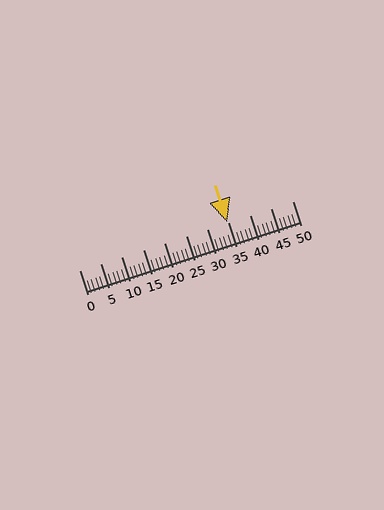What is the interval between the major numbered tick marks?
The major tick marks are spaced 5 units apart.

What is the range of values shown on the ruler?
The ruler shows values from 0 to 50.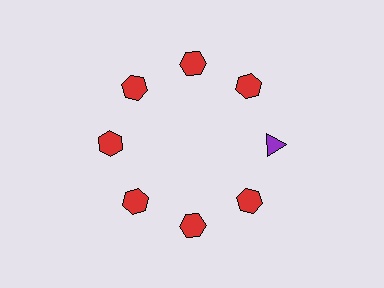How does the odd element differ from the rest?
It differs in both color (purple instead of red) and shape (triangle instead of hexagon).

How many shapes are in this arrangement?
There are 8 shapes arranged in a ring pattern.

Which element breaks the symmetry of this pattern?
The purple triangle at roughly the 3 o'clock position breaks the symmetry. All other shapes are red hexagons.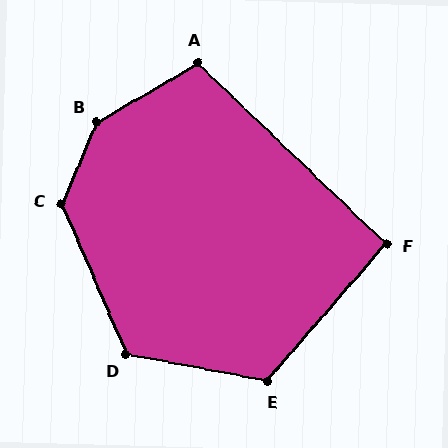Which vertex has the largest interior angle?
B, at approximately 143 degrees.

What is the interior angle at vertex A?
Approximately 106 degrees (obtuse).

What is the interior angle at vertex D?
Approximately 124 degrees (obtuse).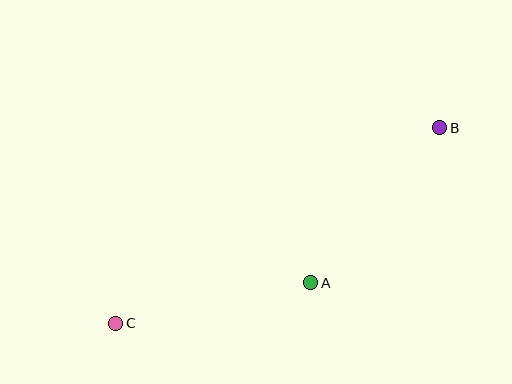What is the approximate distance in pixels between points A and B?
The distance between A and B is approximately 202 pixels.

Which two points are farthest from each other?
Points B and C are farthest from each other.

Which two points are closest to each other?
Points A and C are closest to each other.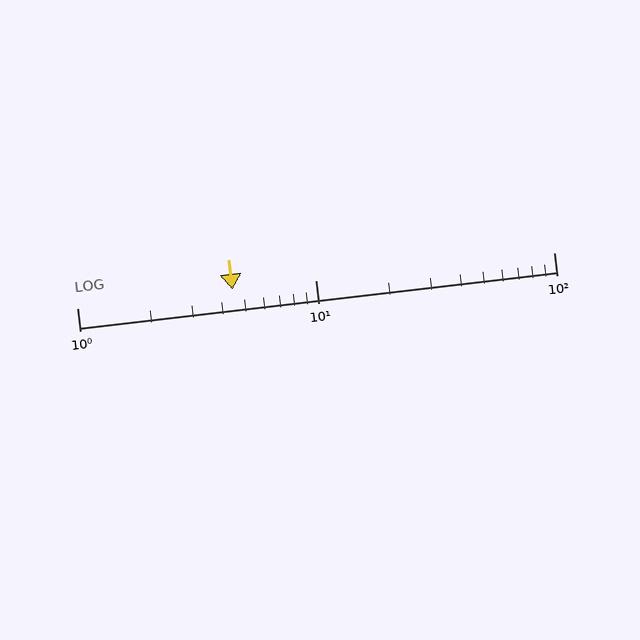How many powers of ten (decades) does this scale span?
The scale spans 2 decades, from 1 to 100.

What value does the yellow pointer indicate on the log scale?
The pointer indicates approximately 4.5.